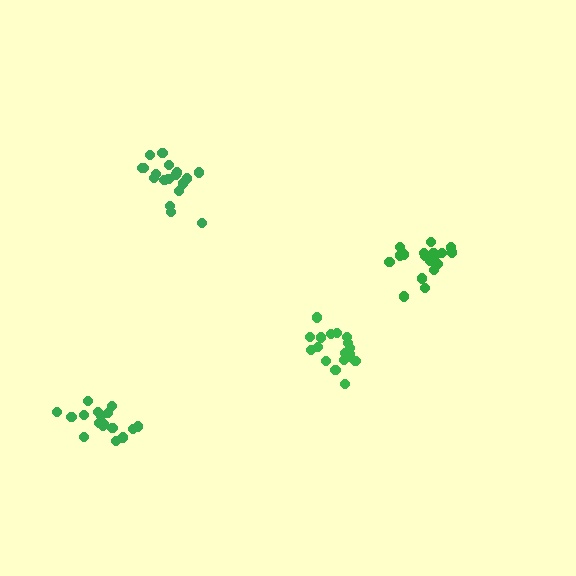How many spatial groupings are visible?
There are 4 spatial groupings.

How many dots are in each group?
Group 1: 19 dots, Group 2: 18 dots, Group 3: 17 dots, Group 4: 18 dots (72 total).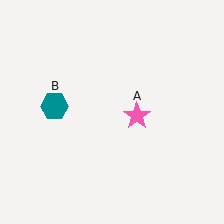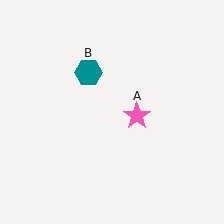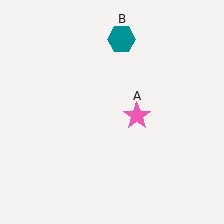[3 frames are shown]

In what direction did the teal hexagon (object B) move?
The teal hexagon (object B) moved up and to the right.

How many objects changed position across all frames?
1 object changed position: teal hexagon (object B).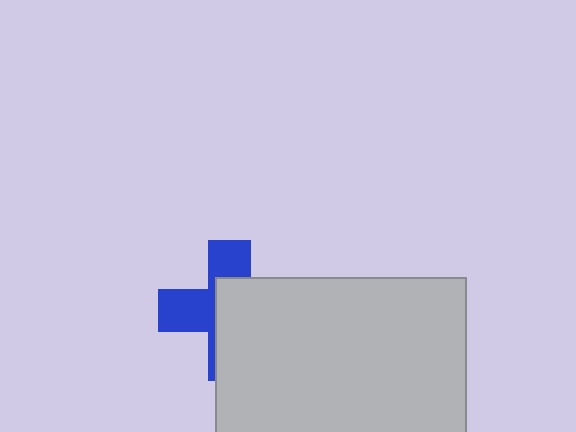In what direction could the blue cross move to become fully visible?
The blue cross could move left. That would shift it out from behind the light gray rectangle entirely.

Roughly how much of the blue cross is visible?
A small part of it is visible (roughly 44%).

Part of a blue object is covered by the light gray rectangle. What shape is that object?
It is a cross.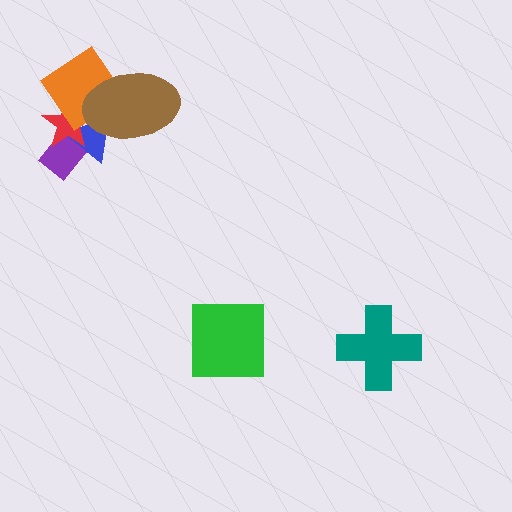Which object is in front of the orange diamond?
The brown ellipse is in front of the orange diamond.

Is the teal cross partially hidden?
No, no other shape covers it.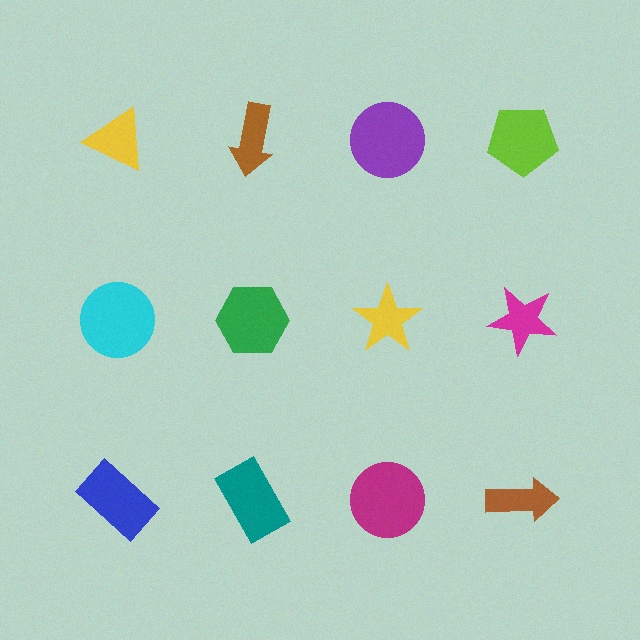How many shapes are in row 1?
4 shapes.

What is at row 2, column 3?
A yellow star.